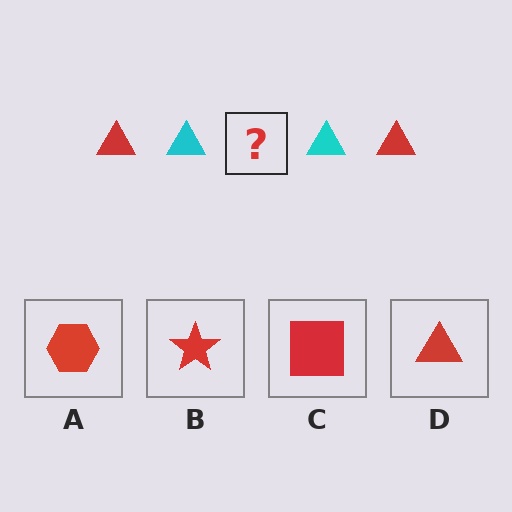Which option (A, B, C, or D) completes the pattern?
D.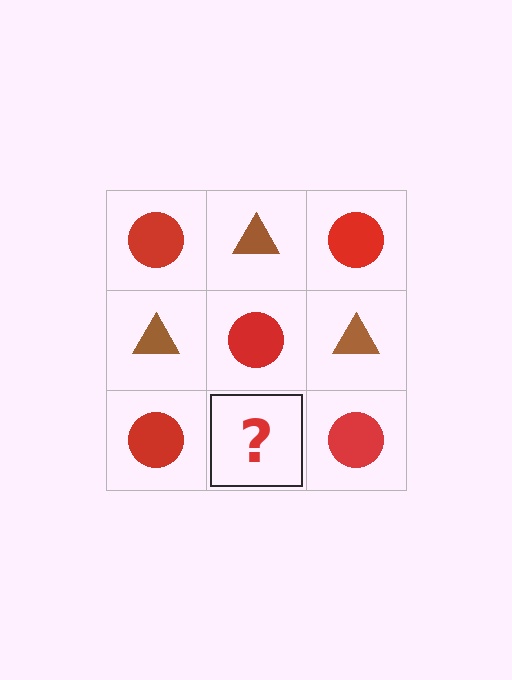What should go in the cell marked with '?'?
The missing cell should contain a brown triangle.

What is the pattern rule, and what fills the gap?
The rule is that it alternates red circle and brown triangle in a checkerboard pattern. The gap should be filled with a brown triangle.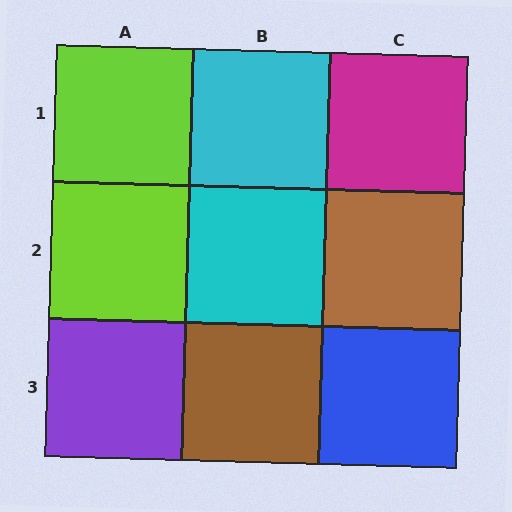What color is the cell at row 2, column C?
Brown.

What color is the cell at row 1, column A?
Lime.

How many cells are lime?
2 cells are lime.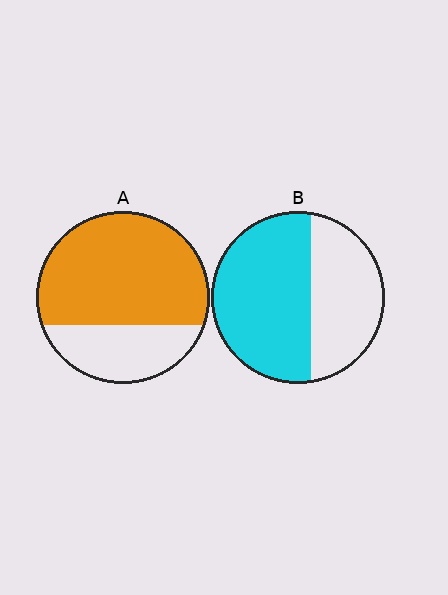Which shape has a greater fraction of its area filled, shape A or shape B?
Shape A.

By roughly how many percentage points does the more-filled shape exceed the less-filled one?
By roughly 10 percentage points (A over B).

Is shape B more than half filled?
Yes.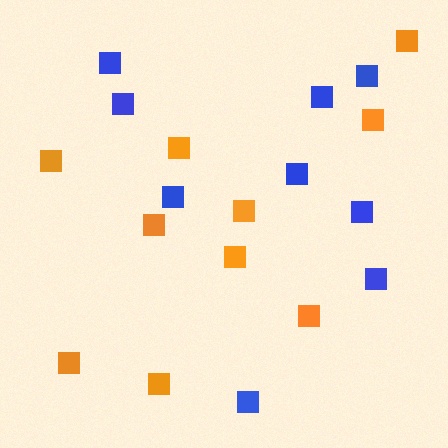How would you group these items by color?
There are 2 groups: one group of orange squares (10) and one group of blue squares (9).